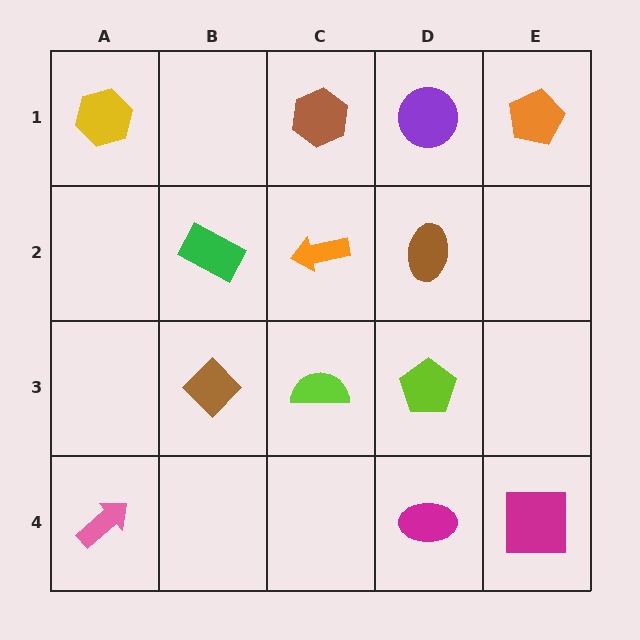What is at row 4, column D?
A magenta ellipse.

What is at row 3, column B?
A brown diamond.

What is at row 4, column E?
A magenta square.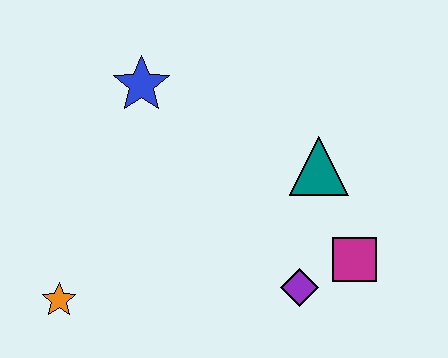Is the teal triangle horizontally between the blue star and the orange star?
No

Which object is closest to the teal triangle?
The magenta square is closest to the teal triangle.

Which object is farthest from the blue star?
The magenta square is farthest from the blue star.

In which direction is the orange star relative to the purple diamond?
The orange star is to the left of the purple diamond.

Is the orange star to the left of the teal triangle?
Yes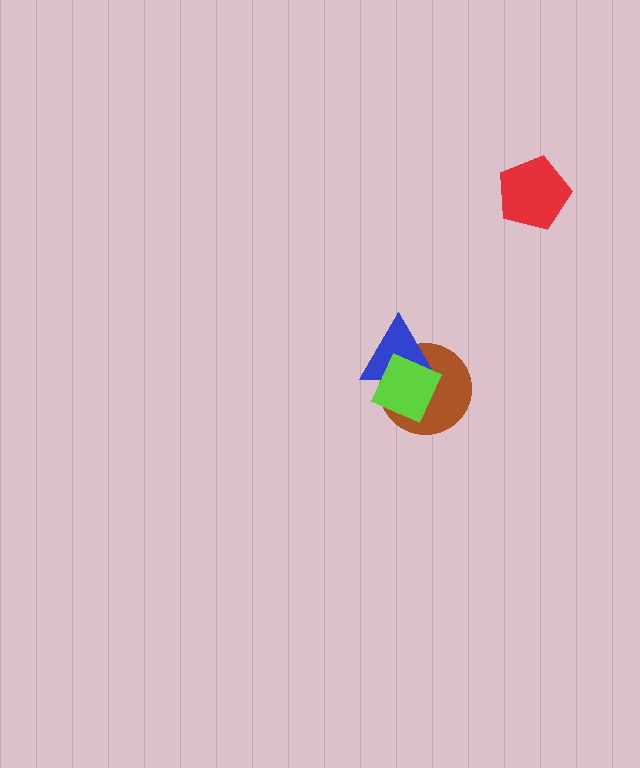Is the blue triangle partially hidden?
Yes, it is partially covered by another shape.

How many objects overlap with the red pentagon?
0 objects overlap with the red pentagon.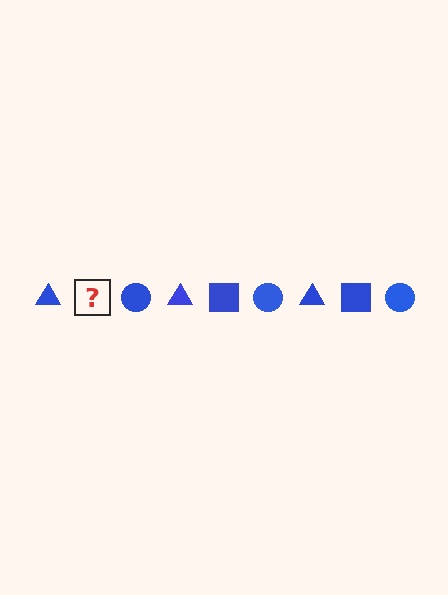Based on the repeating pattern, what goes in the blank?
The blank should be a blue square.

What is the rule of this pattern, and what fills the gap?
The rule is that the pattern cycles through triangle, square, circle shapes in blue. The gap should be filled with a blue square.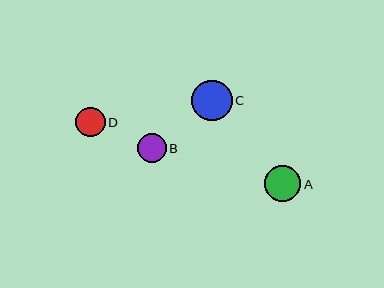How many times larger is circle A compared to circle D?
Circle A is approximately 1.2 times the size of circle D.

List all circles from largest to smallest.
From largest to smallest: C, A, D, B.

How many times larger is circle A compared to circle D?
Circle A is approximately 1.2 times the size of circle D.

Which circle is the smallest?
Circle B is the smallest with a size of approximately 29 pixels.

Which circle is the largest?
Circle C is the largest with a size of approximately 40 pixels.